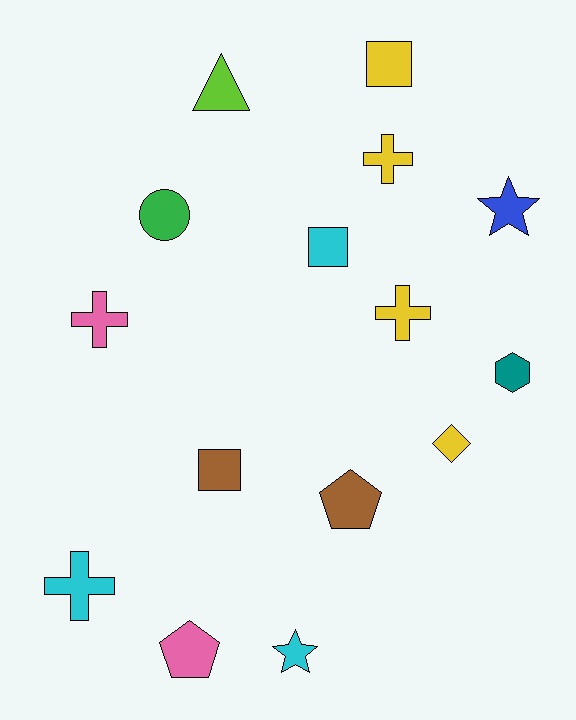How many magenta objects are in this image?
There are no magenta objects.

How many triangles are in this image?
There is 1 triangle.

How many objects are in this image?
There are 15 objects.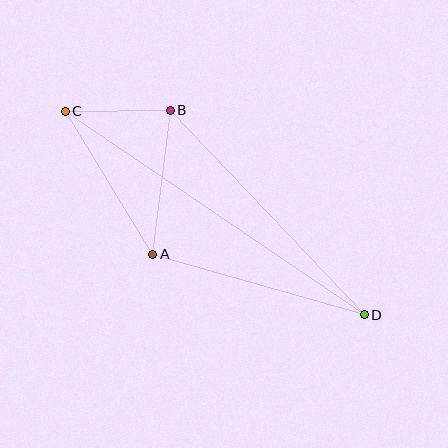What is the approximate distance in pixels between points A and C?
The distance between A and C is approximately 168 pixels.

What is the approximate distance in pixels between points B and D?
The distance between B and D is approximately 282 pixels.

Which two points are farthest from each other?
Points C and D are farthest from each other.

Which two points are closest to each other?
Points B and C are closest to each other.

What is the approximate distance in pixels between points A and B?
The distance between A and B is approximately 145 pixels.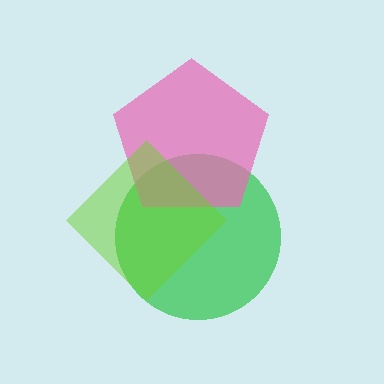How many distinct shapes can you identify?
There are 3 distinct shapes: a green circle, a pink pentagon, a lime diamond.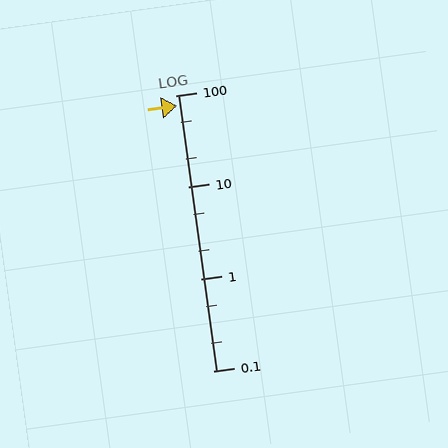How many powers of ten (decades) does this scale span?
The scale spans 3 decades, from 0.1 to 100.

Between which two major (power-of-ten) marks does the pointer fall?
The pointer is between 10 and 100.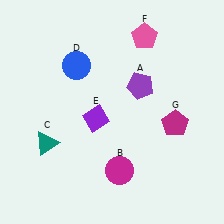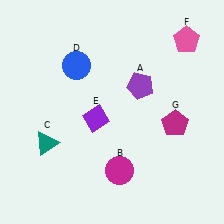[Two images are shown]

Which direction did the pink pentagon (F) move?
The pink pentagon (F) moved right.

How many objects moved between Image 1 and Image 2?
1 object moved between the two images.